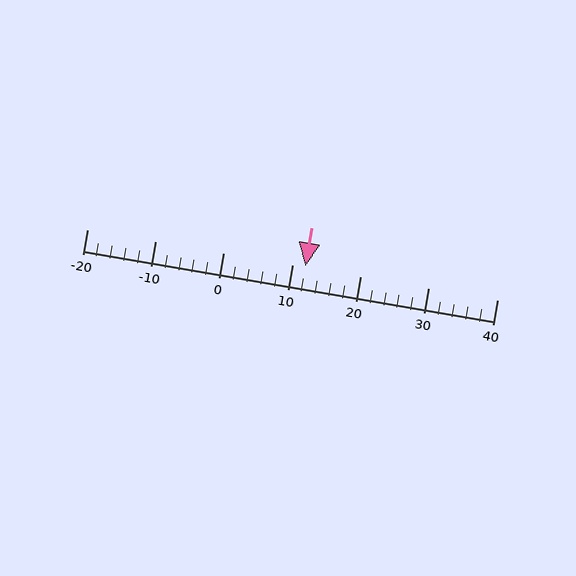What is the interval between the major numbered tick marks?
The major tick marks are spaced 10 units apart.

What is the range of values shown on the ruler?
The ruler shows values from -20 to 40.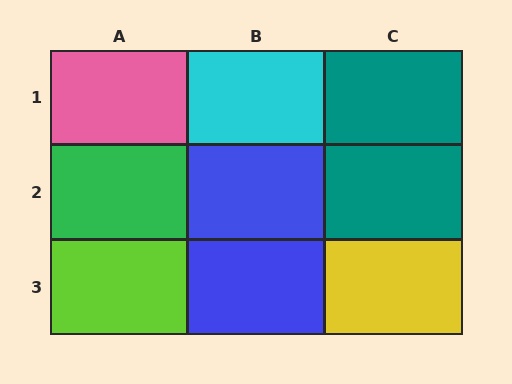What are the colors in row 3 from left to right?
Lime, blue, yellow.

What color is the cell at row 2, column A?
Green.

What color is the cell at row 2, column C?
Teal.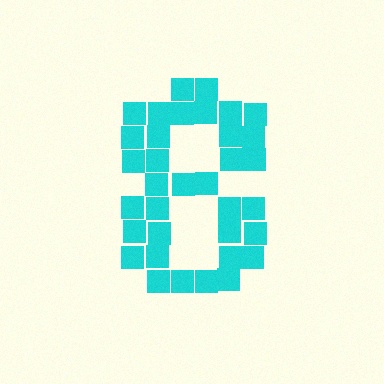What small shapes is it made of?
It is made of small squares.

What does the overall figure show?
The overall figure shows the digit 8.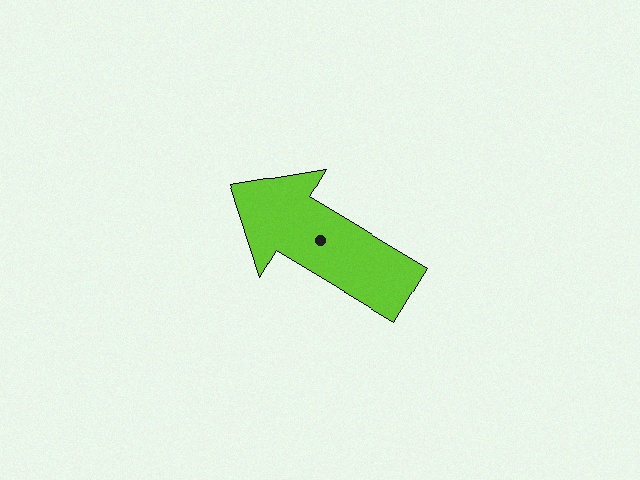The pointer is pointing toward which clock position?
Roughly 10 o'clock.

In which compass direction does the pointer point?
Northwest.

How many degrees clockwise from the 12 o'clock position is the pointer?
Approximately 301 degrees.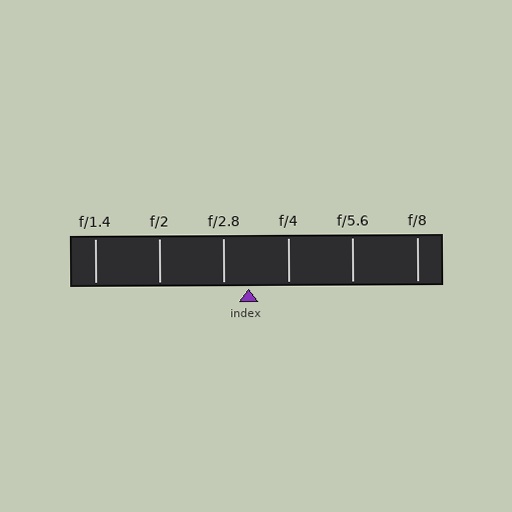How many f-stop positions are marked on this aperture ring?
There are 6 f-stop positions marked.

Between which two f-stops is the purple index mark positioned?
The index mark is between f/2.8 and f/4.